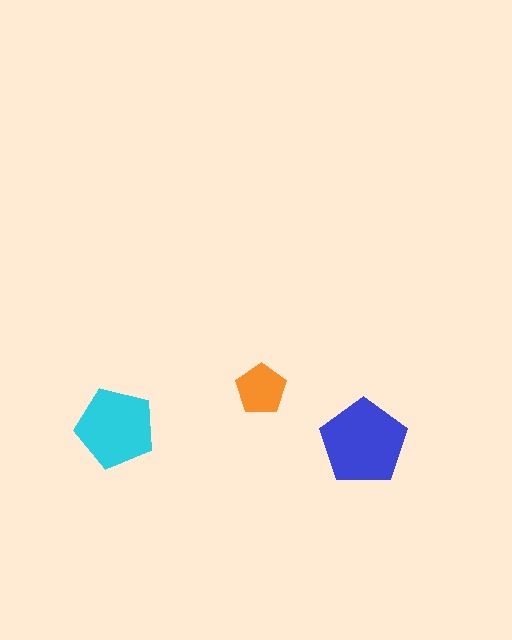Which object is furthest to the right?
The blue pentagon is rightmost.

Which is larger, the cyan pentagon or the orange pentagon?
The cyan one.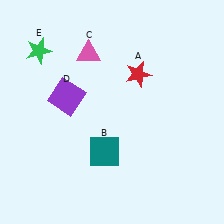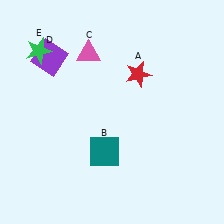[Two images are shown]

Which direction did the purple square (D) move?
The purple square (D) moved up.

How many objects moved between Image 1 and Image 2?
1 object moved between the two images.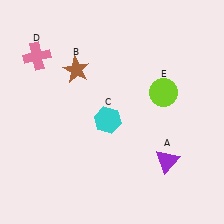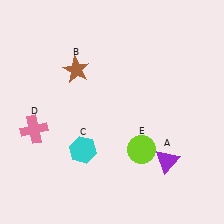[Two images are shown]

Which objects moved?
The objects that moved are: the cyan hexagon (C), the pink cross (D), the lime circle (E).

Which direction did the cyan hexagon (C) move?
The cyan hexagon (C) moved down.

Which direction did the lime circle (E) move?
The lime circle (E) moved down.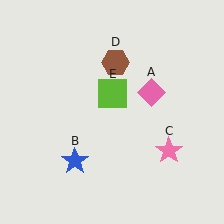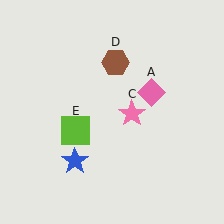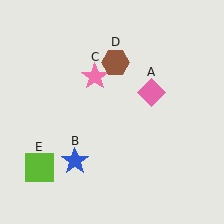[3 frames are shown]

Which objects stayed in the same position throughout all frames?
Pink diamond (object A) and blue star (object B) and brown hexagon (object D) remained stationary.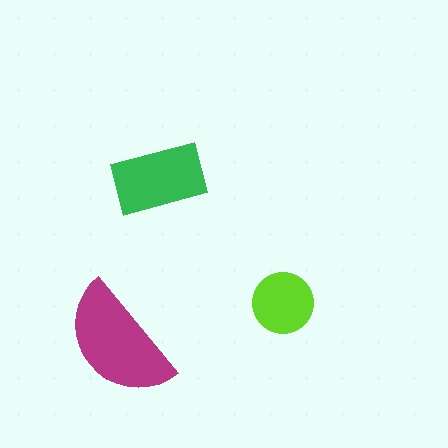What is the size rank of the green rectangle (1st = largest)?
2nd.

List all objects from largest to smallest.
The magenta semicircle, the green rectangle, the lime circle.